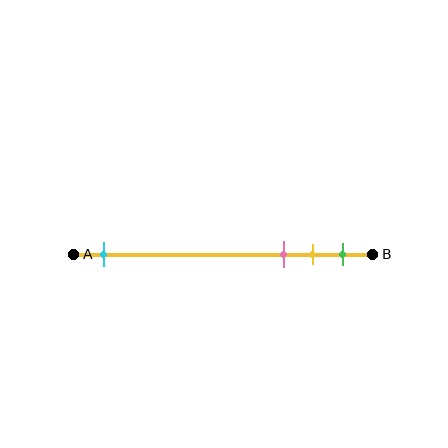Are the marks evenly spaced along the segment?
No, the marks are not evenly spaced.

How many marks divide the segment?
There are 4 marks dividing the segment.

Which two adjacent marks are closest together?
The yellow and green marks are the closest adjacent pair.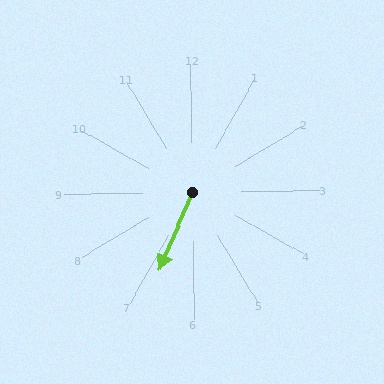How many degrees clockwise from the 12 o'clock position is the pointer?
Approximately 204 degrees.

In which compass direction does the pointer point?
Southwest.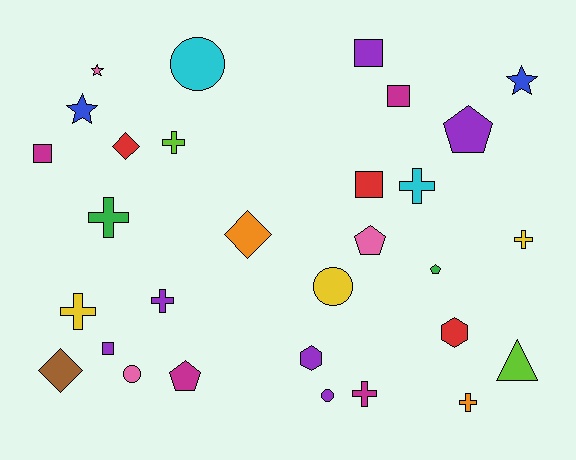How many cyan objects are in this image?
There are 2 cyan objects.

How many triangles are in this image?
There is 1 triangle.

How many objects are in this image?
There are 30 objects.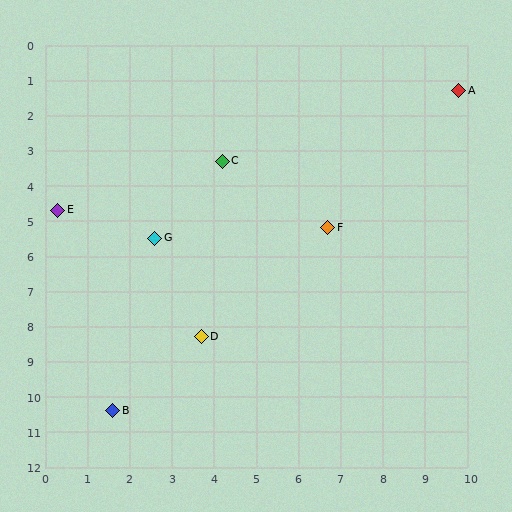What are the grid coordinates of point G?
Point G is at approximately (2.6, 5.5).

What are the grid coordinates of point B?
Point B is at approximately (1.6, 10.4).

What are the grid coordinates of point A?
Point A is at approximately (9.8, 1.3).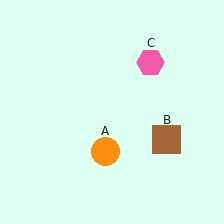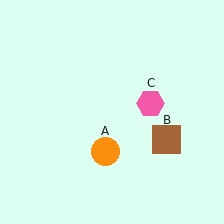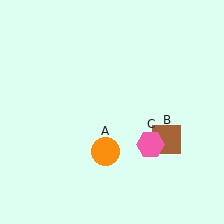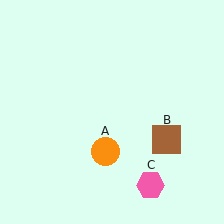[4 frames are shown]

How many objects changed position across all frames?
1 object changed position: pink hexagon (object C).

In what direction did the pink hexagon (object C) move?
The pink hexagon (object C) moved down.